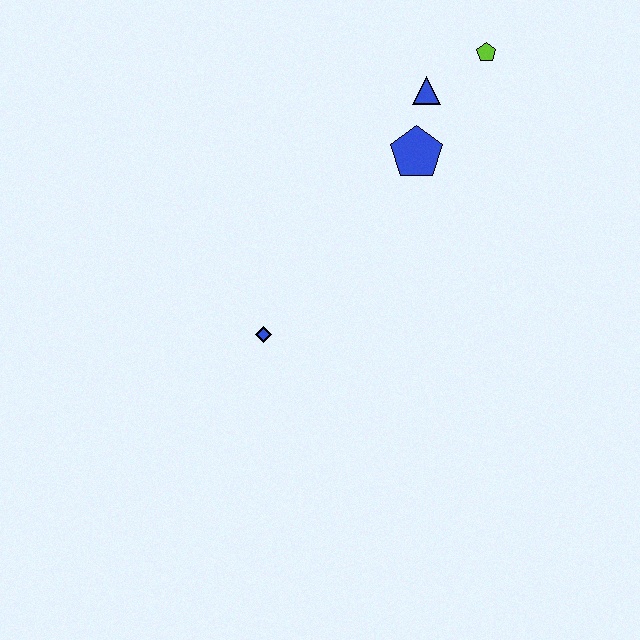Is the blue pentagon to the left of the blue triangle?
Yes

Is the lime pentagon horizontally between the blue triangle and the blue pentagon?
No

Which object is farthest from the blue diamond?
The lime pentagon is farthest from the blue diamond.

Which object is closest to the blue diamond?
The blue pentagon is closest to the blue diamond.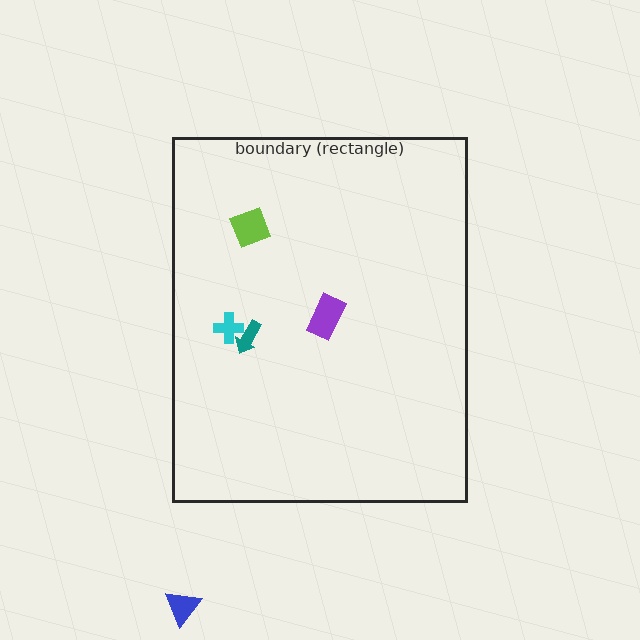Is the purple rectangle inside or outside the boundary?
Inside.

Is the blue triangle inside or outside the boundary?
Outside.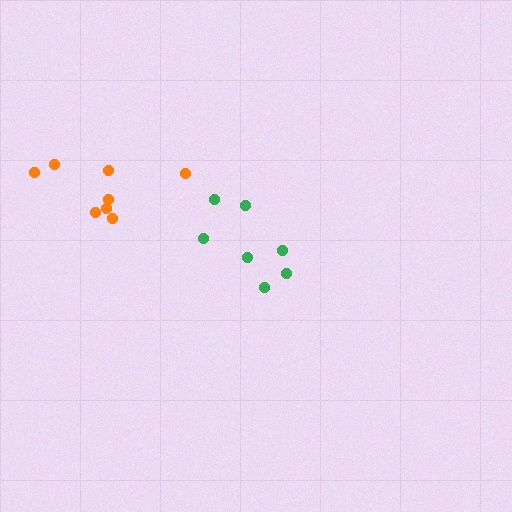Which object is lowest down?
The green cluster is bottommost.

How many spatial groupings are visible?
There are 2 spatial groupings.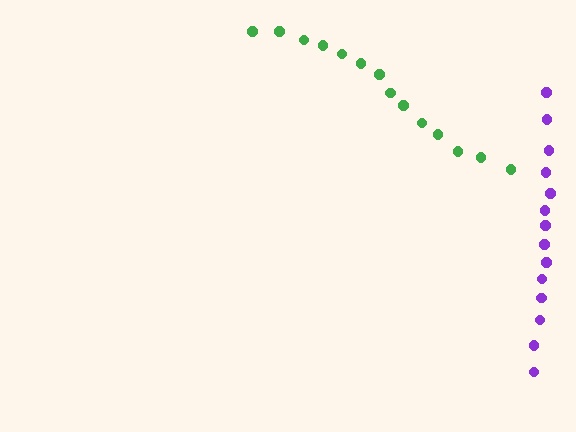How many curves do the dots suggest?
There are 2 distinct paths.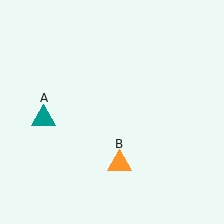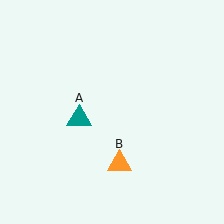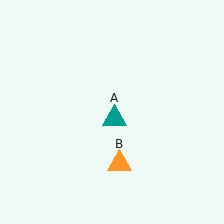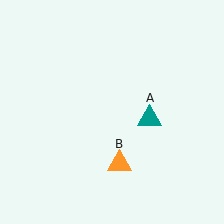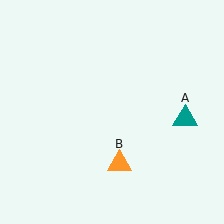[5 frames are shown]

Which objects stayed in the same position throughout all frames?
Orange triangle (object B) remained stationary.